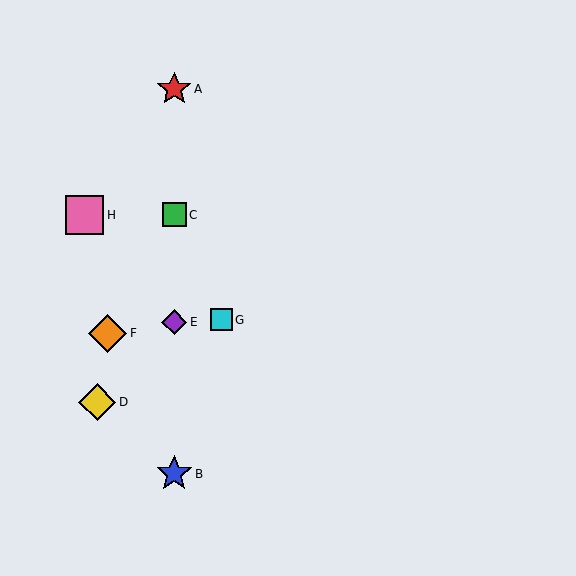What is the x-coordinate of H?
Object H is at x≈84.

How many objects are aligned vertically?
4 objects (A, B, C, E) are aligned vertically.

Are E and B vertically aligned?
Yes, both are at x≈174.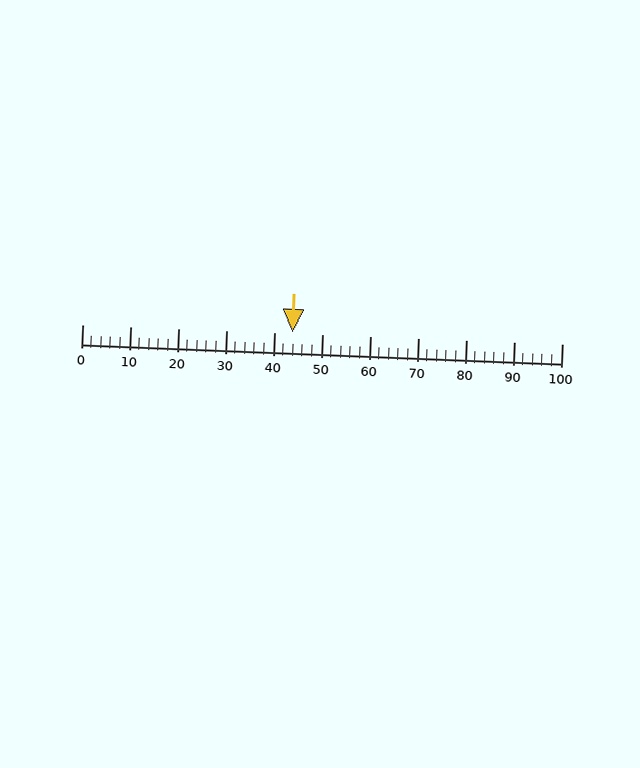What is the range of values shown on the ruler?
The ruler shows values from 0 to 100.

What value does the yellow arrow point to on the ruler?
The yellow arrow points to approximately 44.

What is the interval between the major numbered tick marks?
The major tick marks are spaced 10 units apart.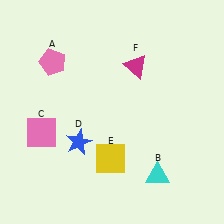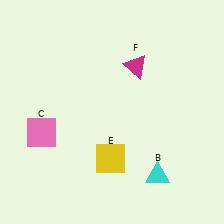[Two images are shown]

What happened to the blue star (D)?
The blue star (D) was removed in Image 2. It was in the bottom-left area of Image 1.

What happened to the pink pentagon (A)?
The pink pentagon (A) was removed in Image 2. It was in the top-left area of Image 1.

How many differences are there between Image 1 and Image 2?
There are 2 differences between the two images.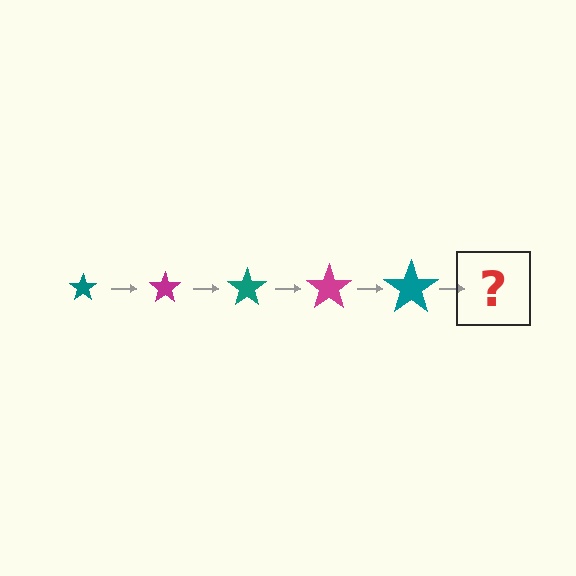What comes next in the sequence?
The next element should be a magenta star, larger than the previous one.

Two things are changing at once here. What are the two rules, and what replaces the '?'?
The two rules are that the star grows larger each step and the color cycles through teal and magenta. The '?' should be a magenta star, larger than the previous one.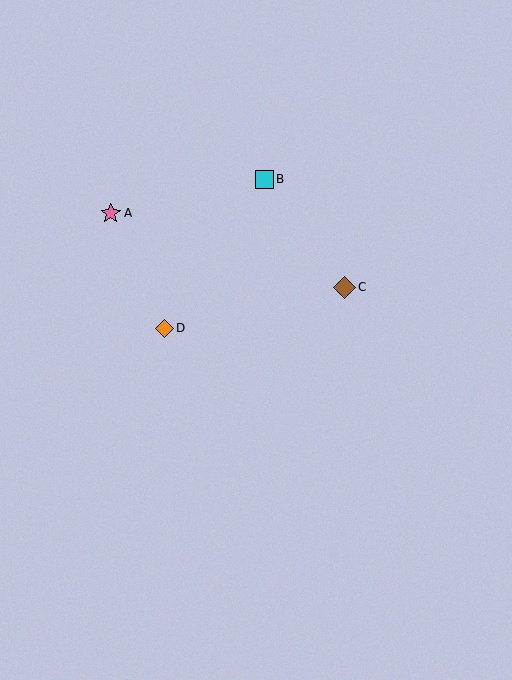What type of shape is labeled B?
Shape B is a cyan square.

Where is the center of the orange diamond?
The center of the orange diamond is at (164, 328).